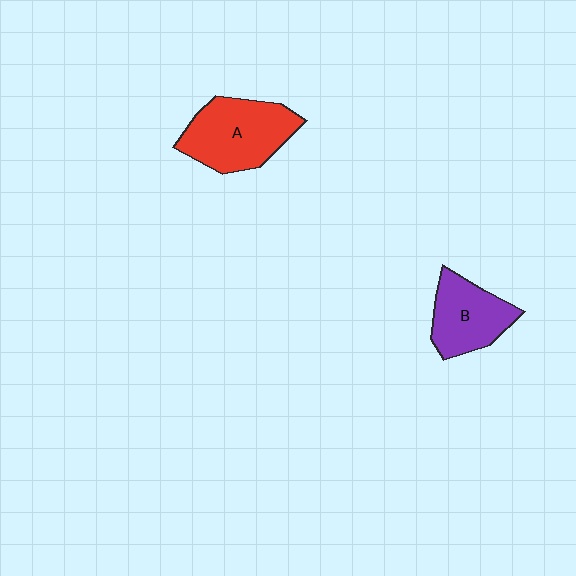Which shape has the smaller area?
Shape B (purple).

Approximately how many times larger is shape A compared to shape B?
Approximately 1.3 times.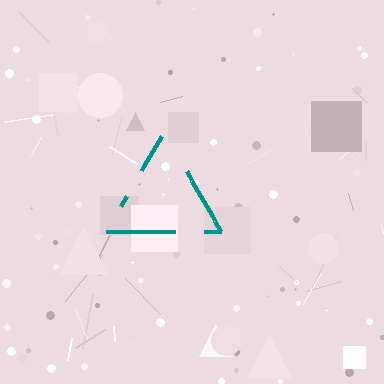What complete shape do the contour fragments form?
The contour fragments form a triangle.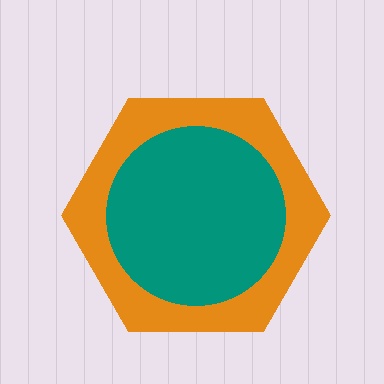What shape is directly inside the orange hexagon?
The teal circle.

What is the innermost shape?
The teal circle.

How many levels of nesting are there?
2.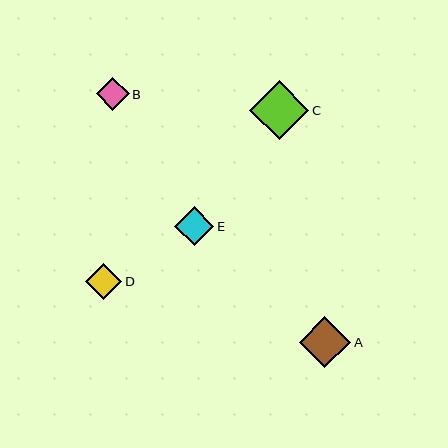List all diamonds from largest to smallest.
From largest to smallest: C, A, E, D, B.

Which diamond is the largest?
Diamond C is the largest with a size of approximately 59 pixels.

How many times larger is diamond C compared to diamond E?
Diamond C is approximately 1.5 times the size of diamond E.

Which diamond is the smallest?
Diamond B is the smallest with a size of approximately 32 pixels.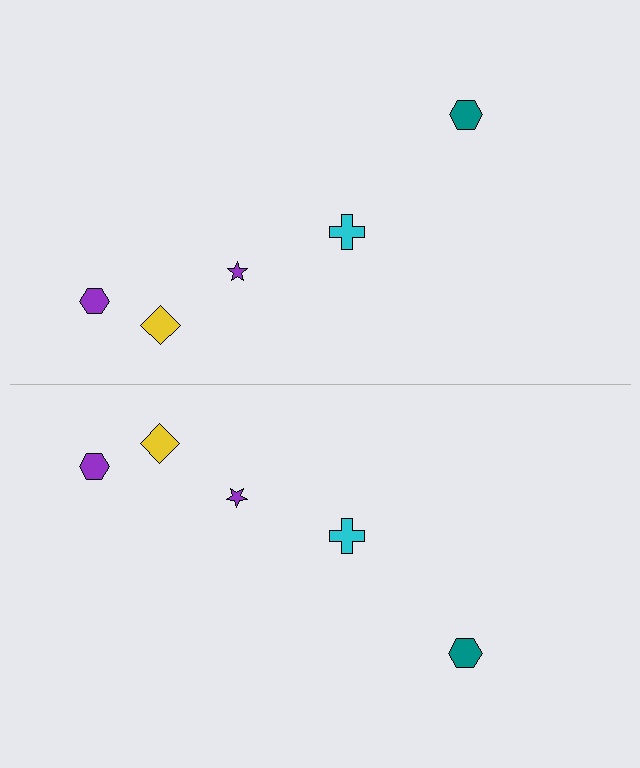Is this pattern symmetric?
Yes, this pattern has bilateral (reflection) symmetry.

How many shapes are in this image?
There are 10 shapes in this image.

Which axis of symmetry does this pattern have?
The pattern has a horizontal axis of symmetry running through the center of the image.